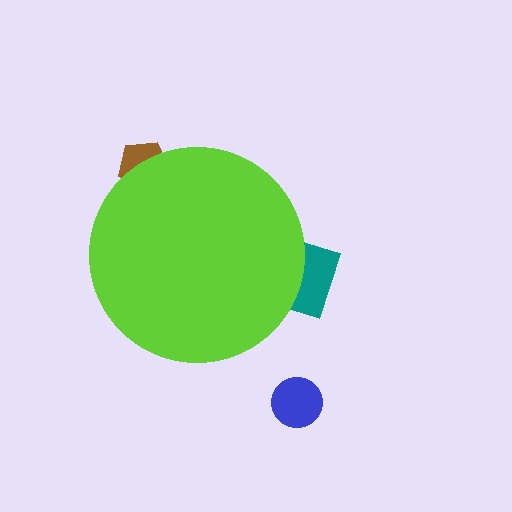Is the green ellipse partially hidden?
Yes, the green ellipse is partially hidden behind the lime circle.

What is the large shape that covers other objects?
A lime circle.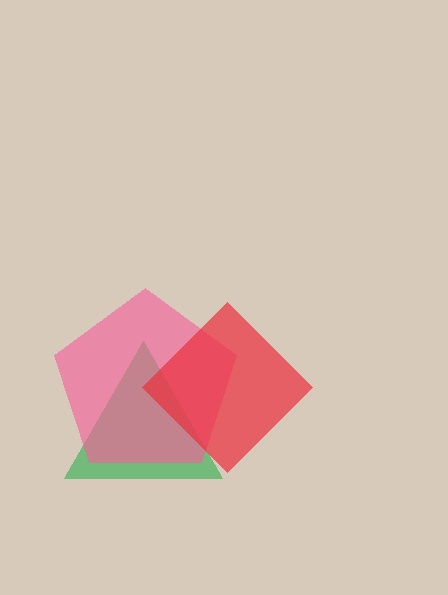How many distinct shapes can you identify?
There are 3 distinct shapes: a green triangle, a pink pentagon, a red diamond.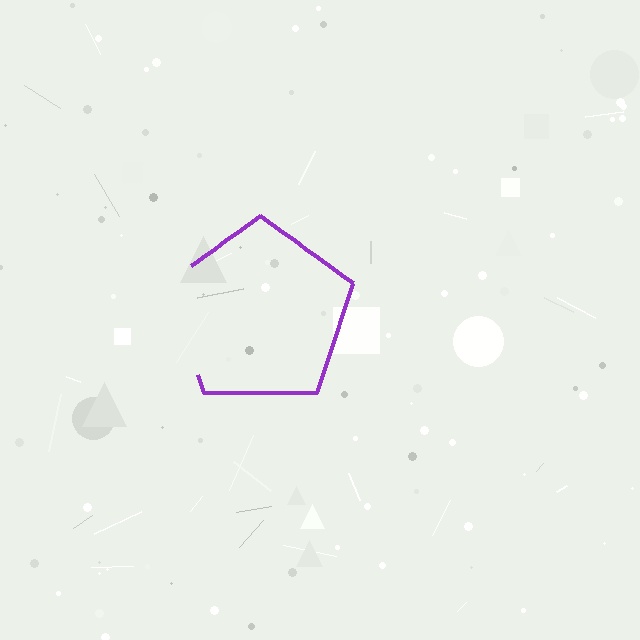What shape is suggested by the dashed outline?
The dashed outline suggests a pentagon.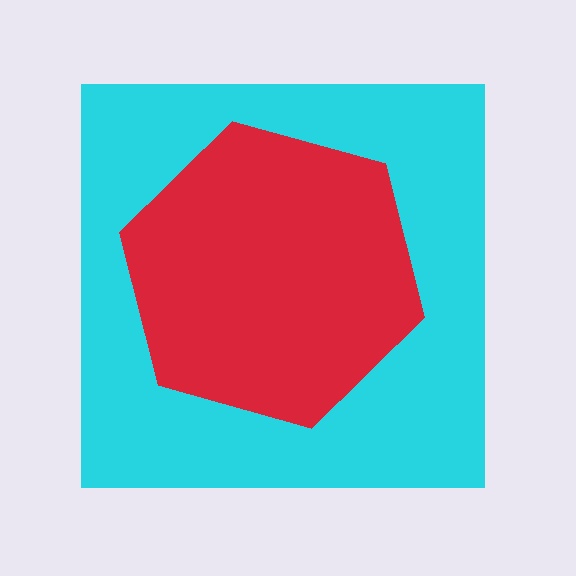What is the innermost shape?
The red hexagon.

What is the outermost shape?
The cyan square.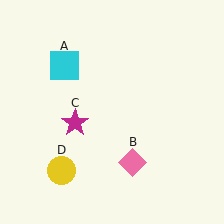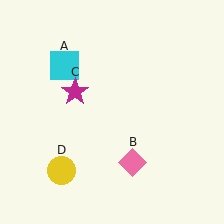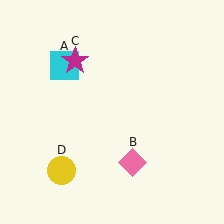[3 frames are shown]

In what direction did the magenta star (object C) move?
The magenta star (object C) moved up.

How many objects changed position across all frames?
1 object changed position: magenta star (object C).